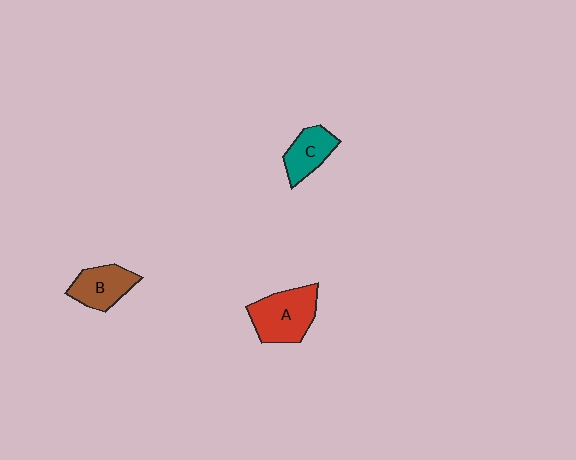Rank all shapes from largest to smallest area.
From largest to smallest: A (red), B (brown), C (teal).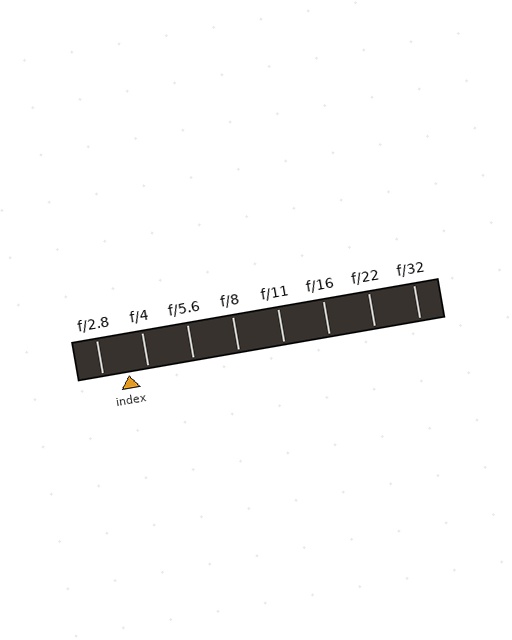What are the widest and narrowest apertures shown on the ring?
The widest aperture shown is f/2.8 and the narrowest is f/32.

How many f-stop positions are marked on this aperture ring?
There are 8 f-stop positions marked.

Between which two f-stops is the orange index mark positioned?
The index mark is between f/2.8 and f/4.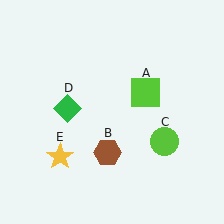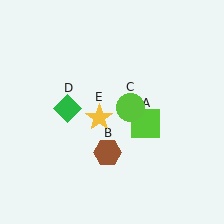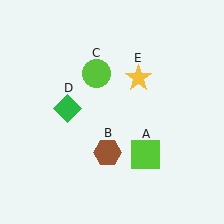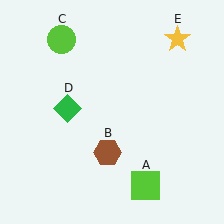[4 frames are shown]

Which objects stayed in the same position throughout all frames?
Brown hexagon (object B) and green diamond (object D) remained stationary.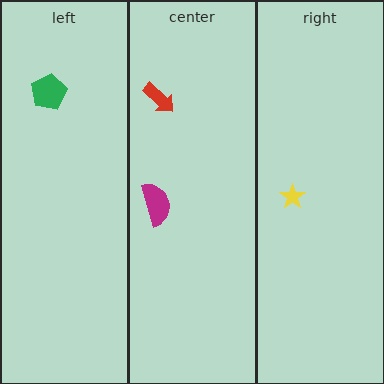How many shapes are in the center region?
2.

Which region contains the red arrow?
The center region.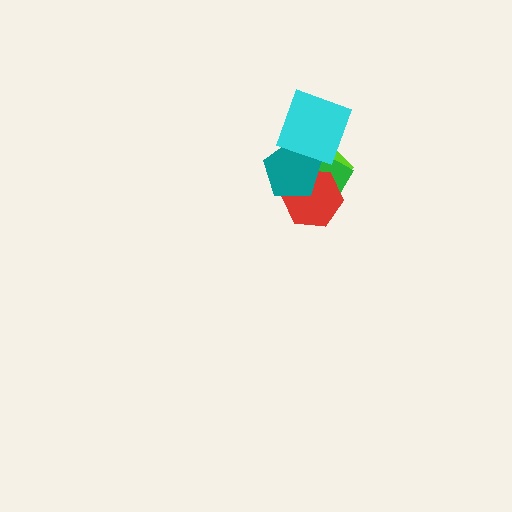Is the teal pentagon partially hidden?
Yes, it is partially covered by another shape.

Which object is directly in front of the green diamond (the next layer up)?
The red hexagon is directly in front of the green diamond.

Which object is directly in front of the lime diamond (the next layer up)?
The green diamond is directly in front of the lime diamond.